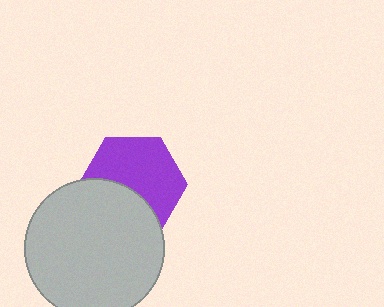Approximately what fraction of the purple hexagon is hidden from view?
Roughly 38% of the purple hexagon is hidden behind the light gray circle.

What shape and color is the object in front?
The object in front is a light gray circle.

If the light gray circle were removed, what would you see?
You would see the complete purple hexagon.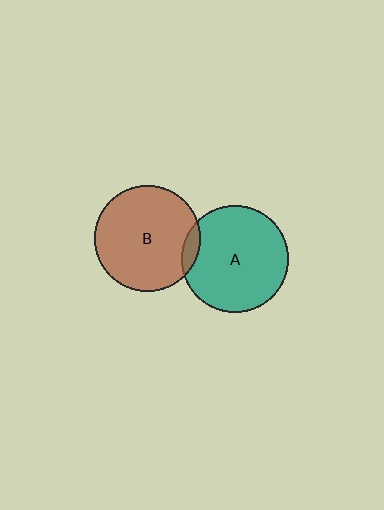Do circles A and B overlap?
Yes.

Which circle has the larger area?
Circle A (teal).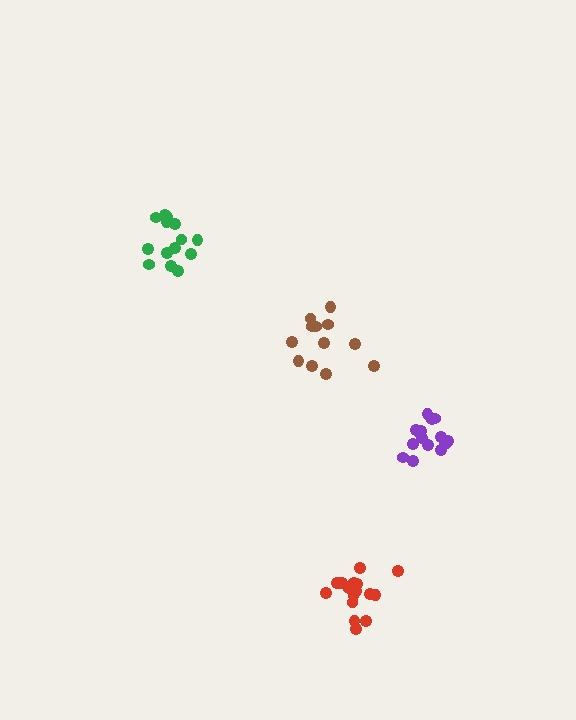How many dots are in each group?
Group 1: 15 dots, Group 2: 18 dots, Group 3: 12 dots, Group 4: 14 dots (59 total).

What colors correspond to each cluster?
The clusters are colored: purple, red, brown, green.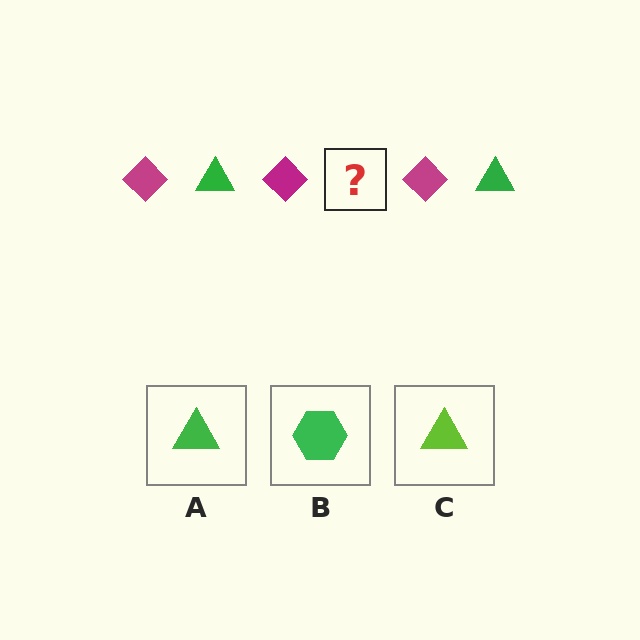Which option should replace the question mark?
Option A.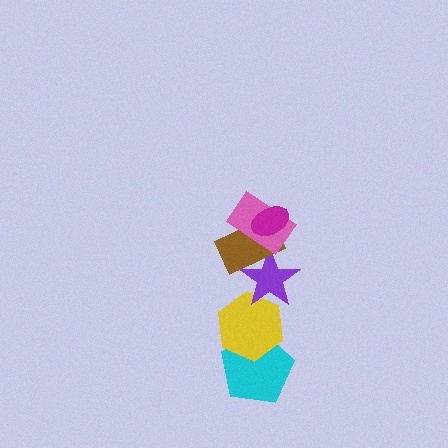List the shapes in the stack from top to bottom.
From top to bottom: the magenta ellipse, the pink rectangle, the brown rectangle, the purple star, the yellow hexagon, the cyan pentagon.